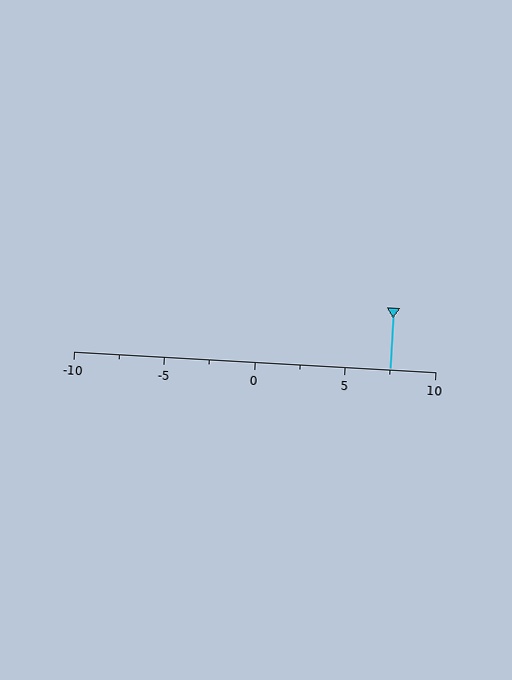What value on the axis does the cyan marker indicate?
The marker indicates approximately 7.5.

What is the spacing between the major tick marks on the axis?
The major ticks are spaced 5 apart.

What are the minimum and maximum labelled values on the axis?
The axis runs from -10 to 10.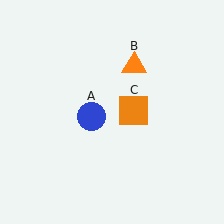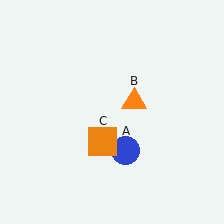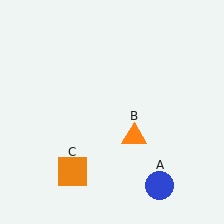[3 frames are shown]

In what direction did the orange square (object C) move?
The orange square (object C) moved down and to the left.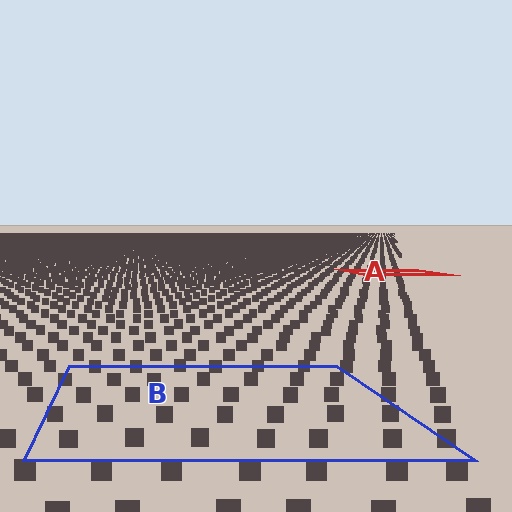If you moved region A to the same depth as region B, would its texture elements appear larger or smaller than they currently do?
They would appear larger. At a closer depth, the same texture elements are projected at a bigger on-screen size.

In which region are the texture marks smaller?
The texture marks are smaller in region A, because it is farther away.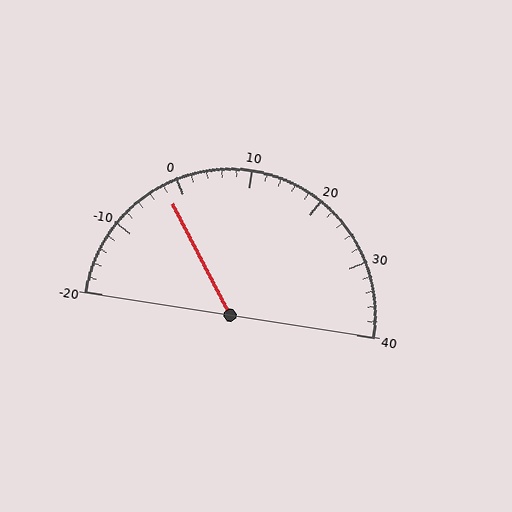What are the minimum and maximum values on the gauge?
The gauge ranges from -20 to 40.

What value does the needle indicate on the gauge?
The needle indicates approximately -2.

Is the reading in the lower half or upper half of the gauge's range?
The reading is in the lower half of the range (-20 to 40).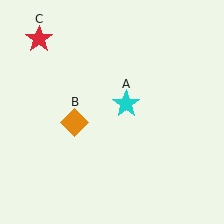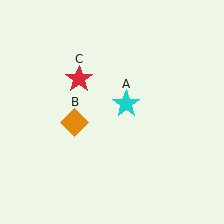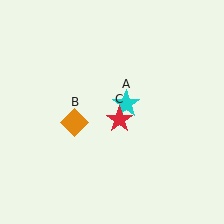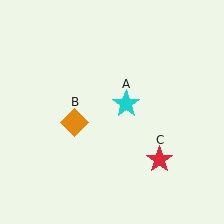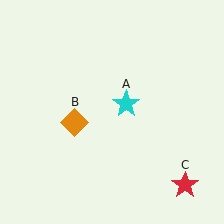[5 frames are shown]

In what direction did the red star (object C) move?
The red star (object C) moved down and to the right.